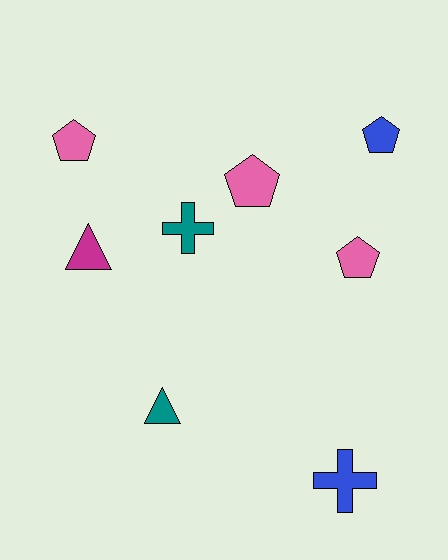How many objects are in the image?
There are 8 objects.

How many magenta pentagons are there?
There are no magenta pentagons.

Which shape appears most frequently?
Pentagon, with 4 objects.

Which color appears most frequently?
Pink, with 3 objects.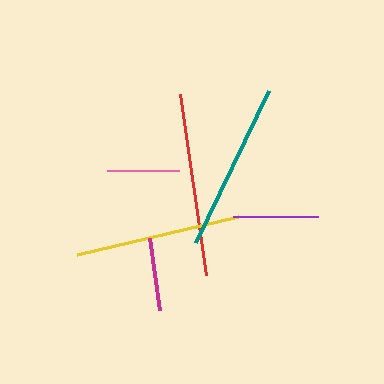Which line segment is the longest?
The red line is the longest at approximately 182 pixels.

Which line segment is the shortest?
The pink line is the shortest at approximately 72 pixels.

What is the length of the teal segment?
The teal segment is approximately 169 pixels long.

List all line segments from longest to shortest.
From longest to shortest: red, teal, yellow, purple, magenta, pink.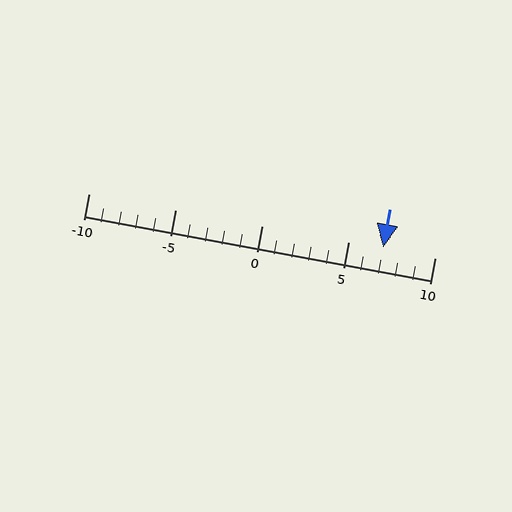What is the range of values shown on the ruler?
The ruler shows values from -10 to 10.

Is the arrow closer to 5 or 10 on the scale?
The arrow is closer to 5.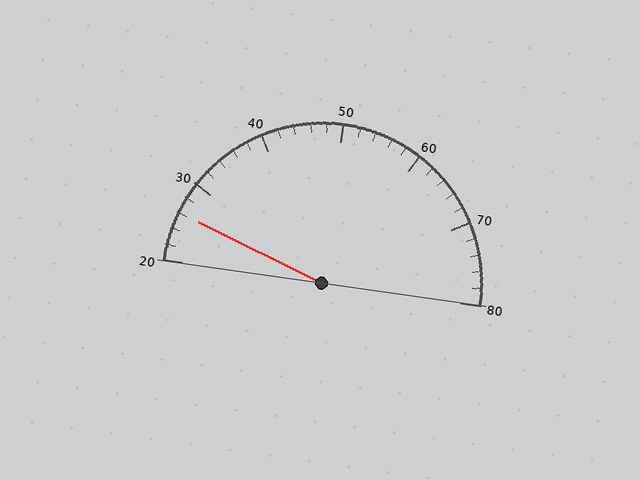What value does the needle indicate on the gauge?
The needle indicates approximately 26.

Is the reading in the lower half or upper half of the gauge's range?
The reading is in the lower half of the range (20 to 80).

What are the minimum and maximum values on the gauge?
The gauge ranges from 20 to 80.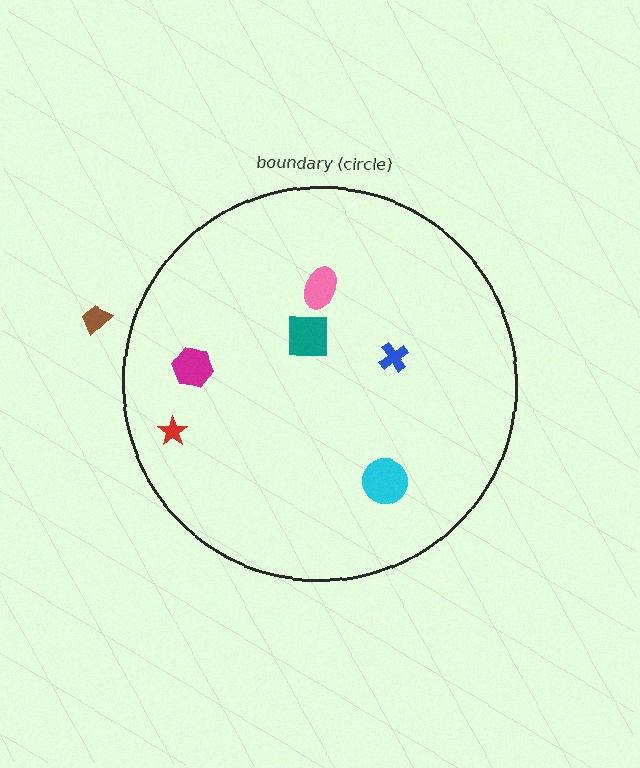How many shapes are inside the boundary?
6 inside, 1 outside.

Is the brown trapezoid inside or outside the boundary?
Outside.